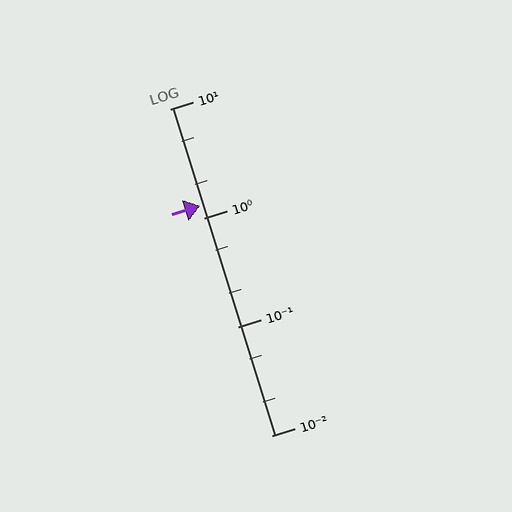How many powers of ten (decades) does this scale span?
The scale spans 3 decades, from 0.01 to 10.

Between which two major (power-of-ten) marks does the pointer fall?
The pointer is between 1 and 10.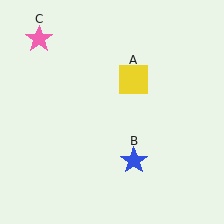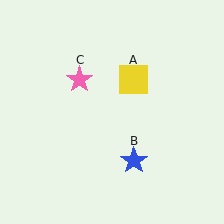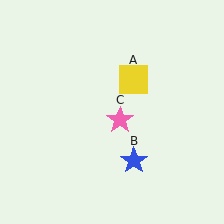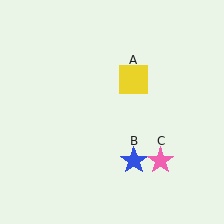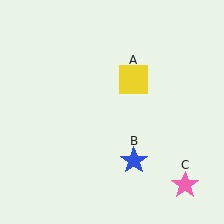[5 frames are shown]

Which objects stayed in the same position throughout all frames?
Yellow square (object A) and blue star (object B) remained stationary.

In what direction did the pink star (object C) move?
The pink star (object C) moved down and to the right.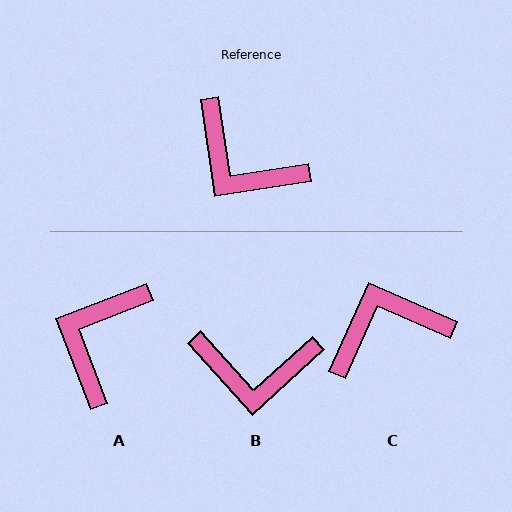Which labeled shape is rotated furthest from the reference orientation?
C, about 122 degrees away.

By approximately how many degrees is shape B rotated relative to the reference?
Approximately 34 degrees counter-clockwise.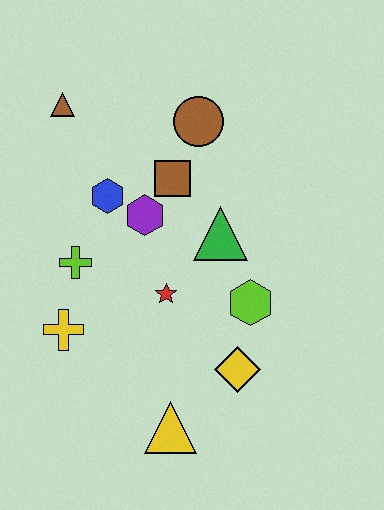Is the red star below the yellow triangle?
No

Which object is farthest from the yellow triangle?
The brown triangle is farthest from the yellow triangle.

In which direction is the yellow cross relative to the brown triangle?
The yellow cross is below the brown triangle.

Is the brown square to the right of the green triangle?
No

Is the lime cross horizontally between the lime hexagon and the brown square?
No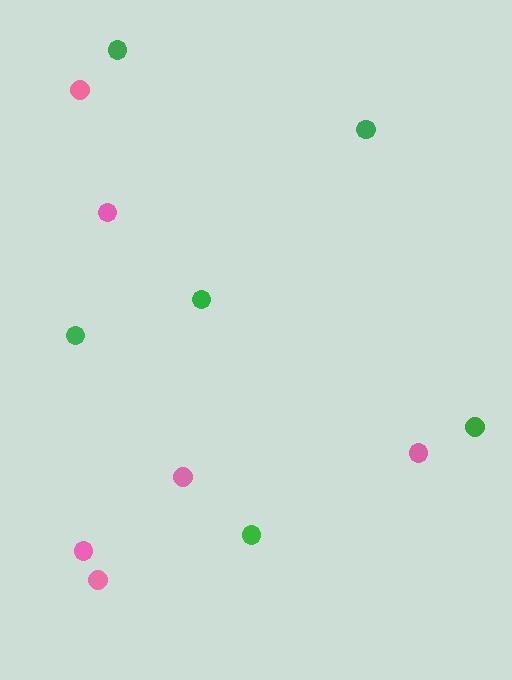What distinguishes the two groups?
There are 2 groups: one group of green circles (6) and one group of pink circles (6).